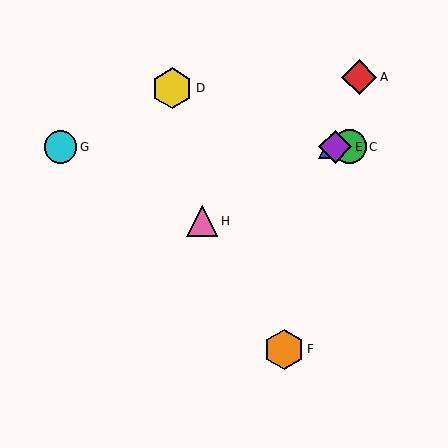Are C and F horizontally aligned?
No, C is at y≈147 and F is at y≈349.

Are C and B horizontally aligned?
Yes, both are at y≈147.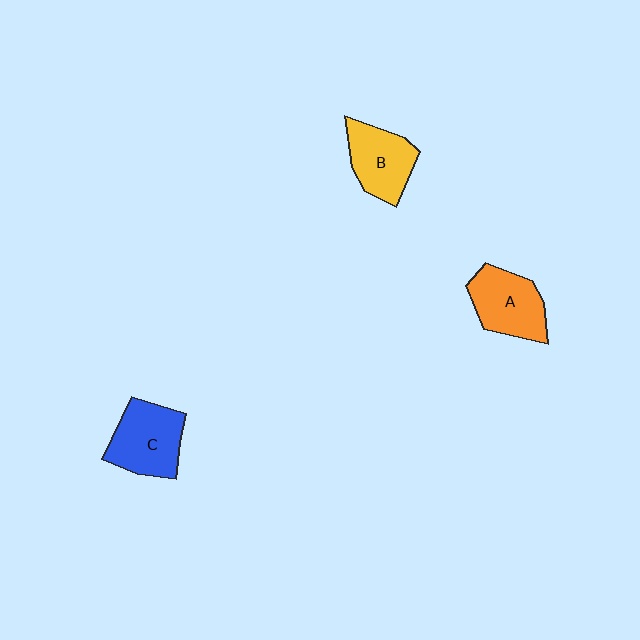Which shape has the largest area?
Shape C (blue).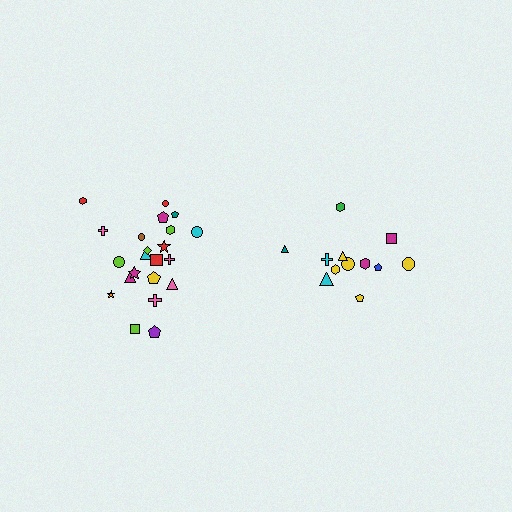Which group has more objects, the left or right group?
The left group.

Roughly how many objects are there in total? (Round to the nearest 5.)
Roughly 35 objects in total.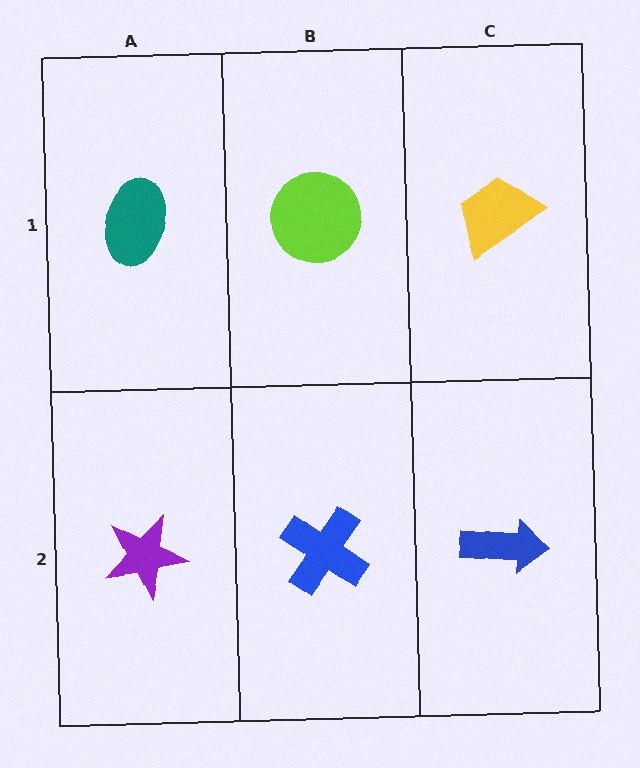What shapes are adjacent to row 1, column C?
A blue arrow (row 2, column C), a lime circle (row 1, column B).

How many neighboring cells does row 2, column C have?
2.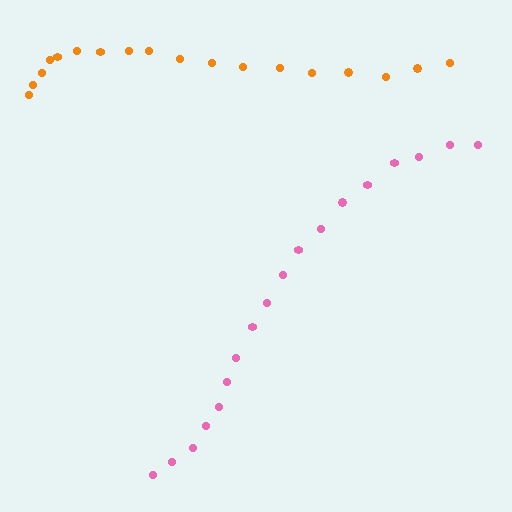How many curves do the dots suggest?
There are 2 distinct paths.